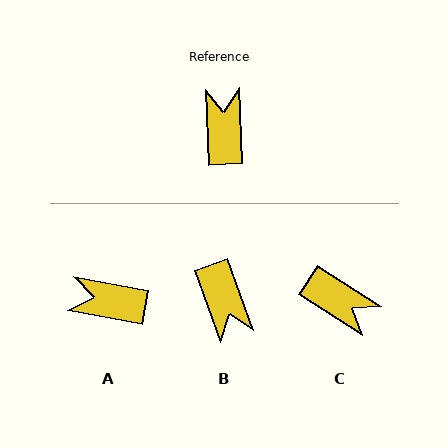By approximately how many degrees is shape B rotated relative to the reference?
Approximately 163 degrees clockwise.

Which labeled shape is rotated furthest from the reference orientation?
B, about 163 degrees away.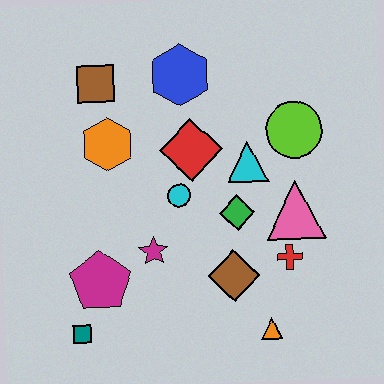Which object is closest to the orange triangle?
The brown diamond is closest to the orange triangle.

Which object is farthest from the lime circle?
The teal square is farthest from the lime circle.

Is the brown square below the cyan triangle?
No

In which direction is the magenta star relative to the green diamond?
The magenta star is to the left of the green diamond.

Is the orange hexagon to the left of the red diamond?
Yes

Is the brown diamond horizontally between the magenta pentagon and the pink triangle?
Yes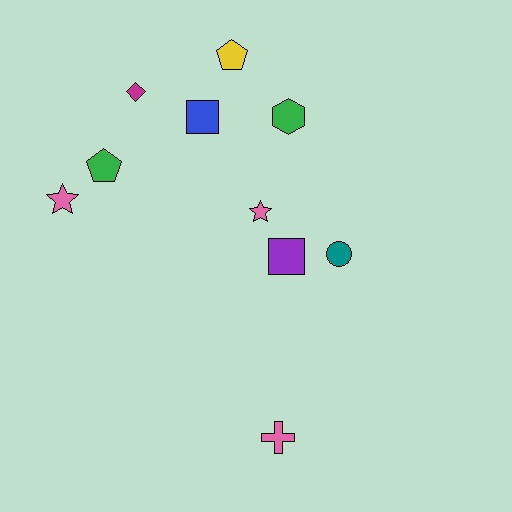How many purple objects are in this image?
There is 1 purple object.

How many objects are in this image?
There are 10 objects.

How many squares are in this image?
There are 2 squares.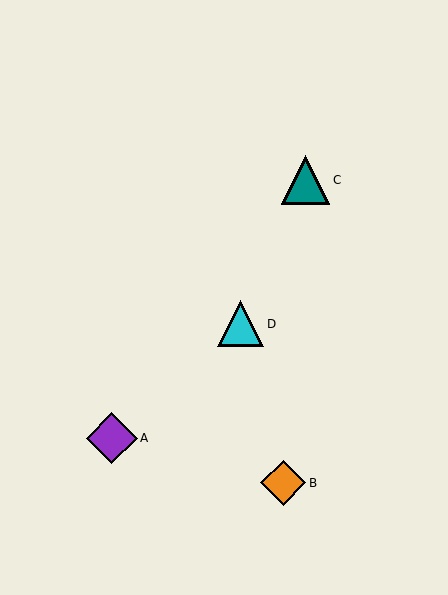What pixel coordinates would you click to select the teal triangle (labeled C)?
Click at (305, 180) to select the teal triangle C.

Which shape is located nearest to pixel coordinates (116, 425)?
The purple diamond (labeled A) at (112, 438) is nearest to that location.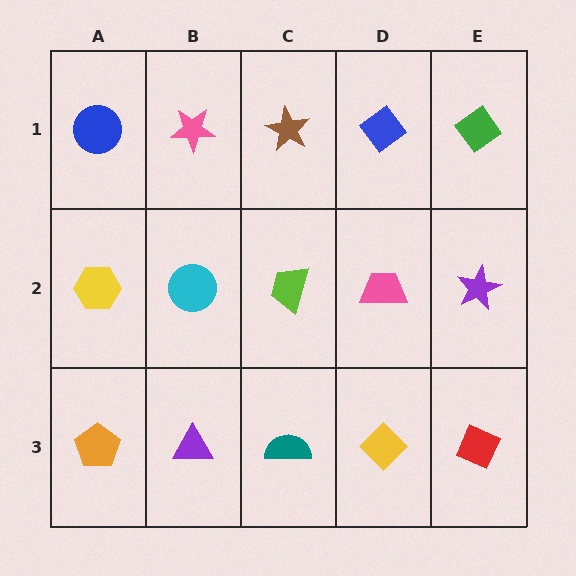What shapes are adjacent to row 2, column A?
A blue circle (row 1, column A), an orange pentagon (row 3, column A), a cyan circle (row 2, column B).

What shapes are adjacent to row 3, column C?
A lime trapezoid (row 2, column C), a purple triangle (row 3, column B), a yellow diamond (row 3, column D).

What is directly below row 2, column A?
An orange pentagon.